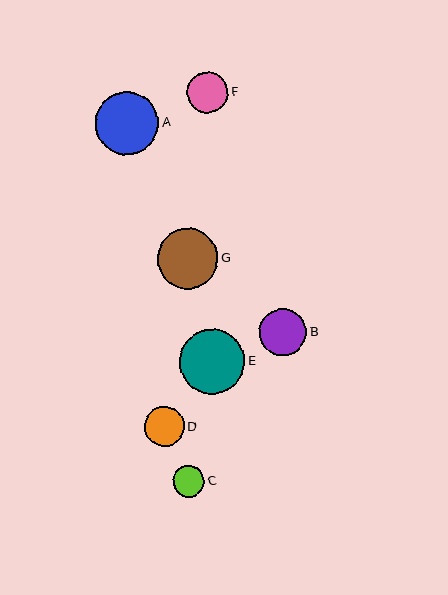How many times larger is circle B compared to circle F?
Circle B is approximately 1.2 times the size of circle F.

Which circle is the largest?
Circle E is the largest with a size of approximately 65 pixels.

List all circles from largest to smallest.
From largest to smallest: E, A, G, B, F, D, C.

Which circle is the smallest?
Circle C is the smallest with a size of approximately 32 pixels.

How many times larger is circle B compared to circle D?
Circle B is approximately 1.2 times the size of circle D.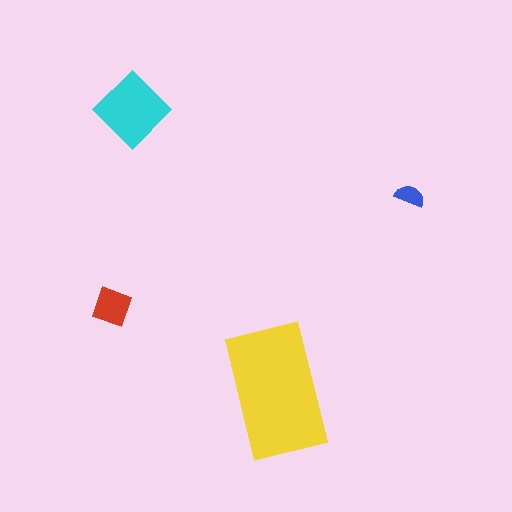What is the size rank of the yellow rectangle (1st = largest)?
1st.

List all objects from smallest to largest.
The blue semicircle, the red square, the cyan diamond, the yellow rectangle.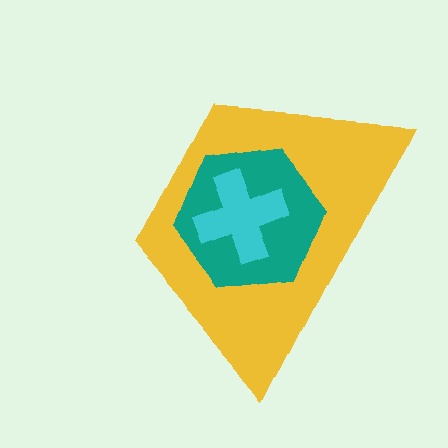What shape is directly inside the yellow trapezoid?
The teal hexagon.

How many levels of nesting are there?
3.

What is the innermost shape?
The cyan cross.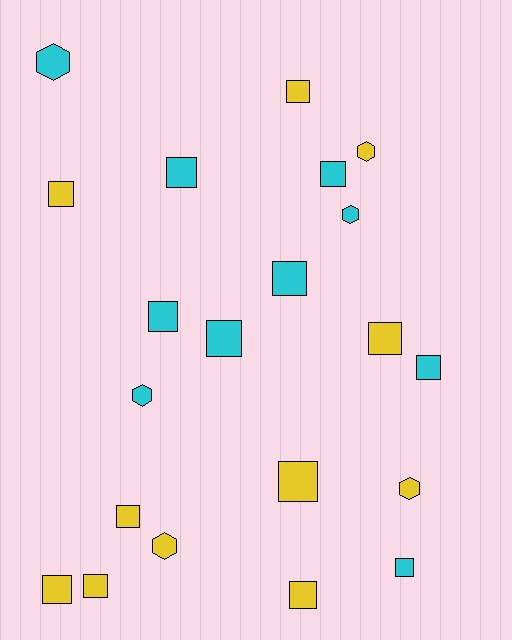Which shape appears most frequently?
Square, with 15 objects.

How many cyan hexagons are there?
There are 3 cyan hexagons.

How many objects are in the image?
There are 21 objects.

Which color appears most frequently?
Yellow, with 11 objects.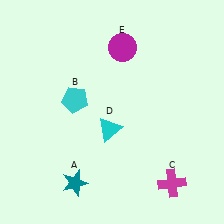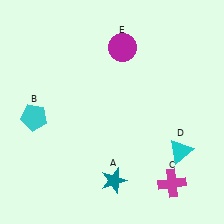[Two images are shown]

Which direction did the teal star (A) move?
The teal star (A) moved right.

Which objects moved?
The objects that moved are: the teal star (A), the cyan pentagon (B), the cyan triangle (D).